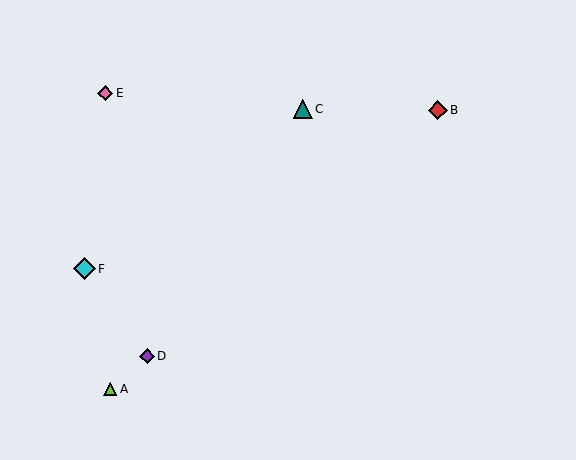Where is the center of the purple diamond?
The center of the purple diamond is at (147, 356).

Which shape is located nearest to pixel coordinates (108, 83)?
The pink diamond (labeled E) at (105, 93) is nearest to that location.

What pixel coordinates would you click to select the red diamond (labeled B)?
Click at (438, 110) to select the red diamond B.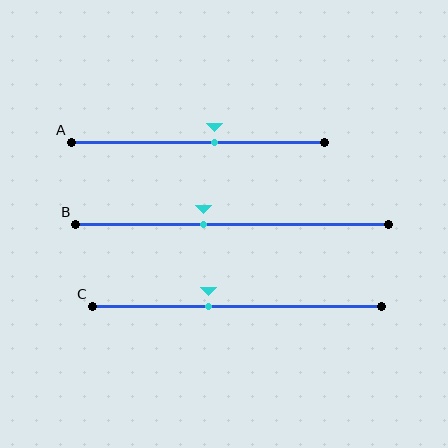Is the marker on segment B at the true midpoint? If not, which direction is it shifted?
No, the marker on segment B is shifted to the left by about 9% of the segment length.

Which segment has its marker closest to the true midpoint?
Segment A has its marker closest to the true midpoint.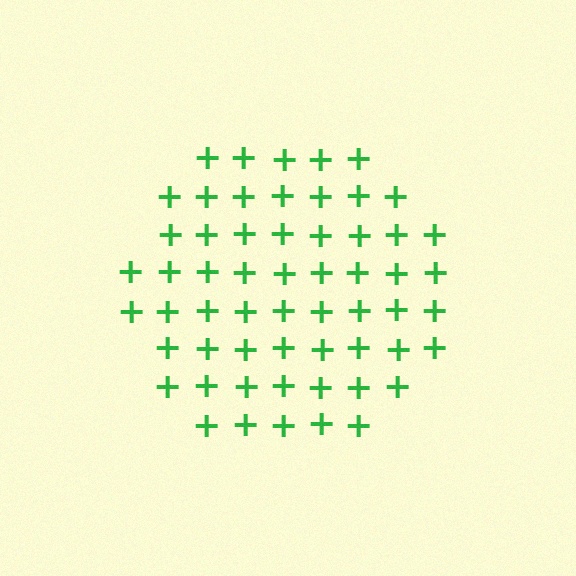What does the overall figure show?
The overall figure shows a hexagon.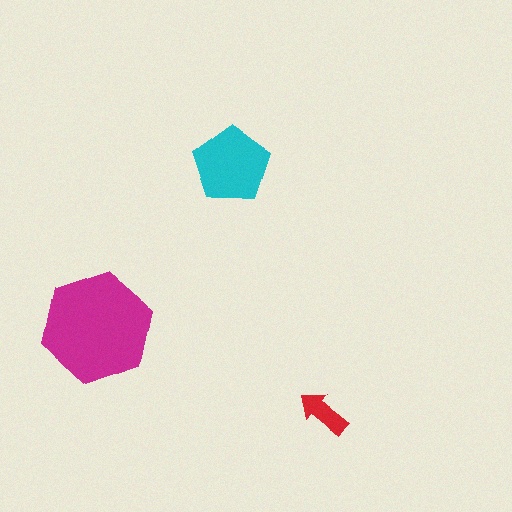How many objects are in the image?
There are 3 objects in the image.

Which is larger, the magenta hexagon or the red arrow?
The magenta hexagon.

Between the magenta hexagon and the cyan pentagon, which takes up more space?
The magenta hexagon.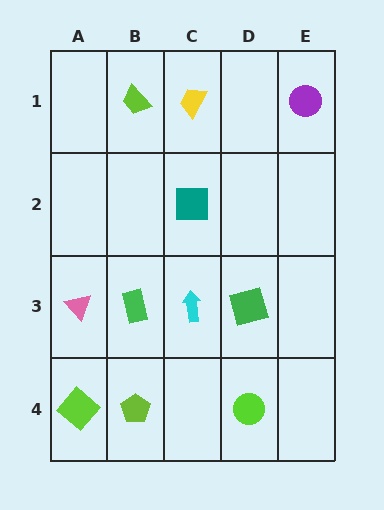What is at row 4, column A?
A lime diamond.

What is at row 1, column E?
A purple circle.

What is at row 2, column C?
A teal square.